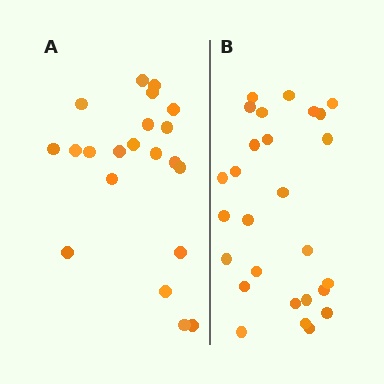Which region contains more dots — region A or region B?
Region B (the right region) has more dots.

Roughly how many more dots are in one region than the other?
Region B has about 6 more dots than region A.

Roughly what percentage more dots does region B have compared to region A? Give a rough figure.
About 30% more.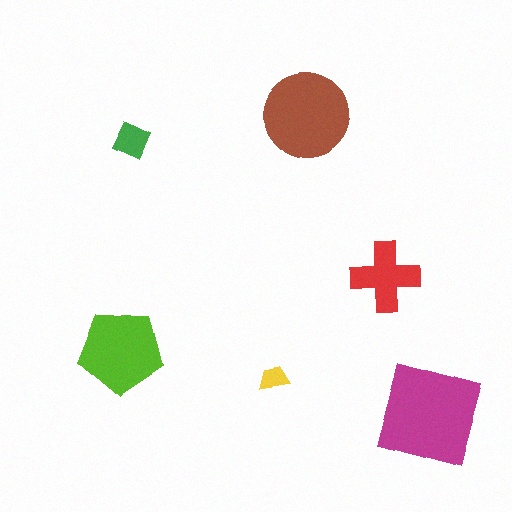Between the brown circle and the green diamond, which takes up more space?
The brown circle.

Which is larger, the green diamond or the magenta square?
The magenta square.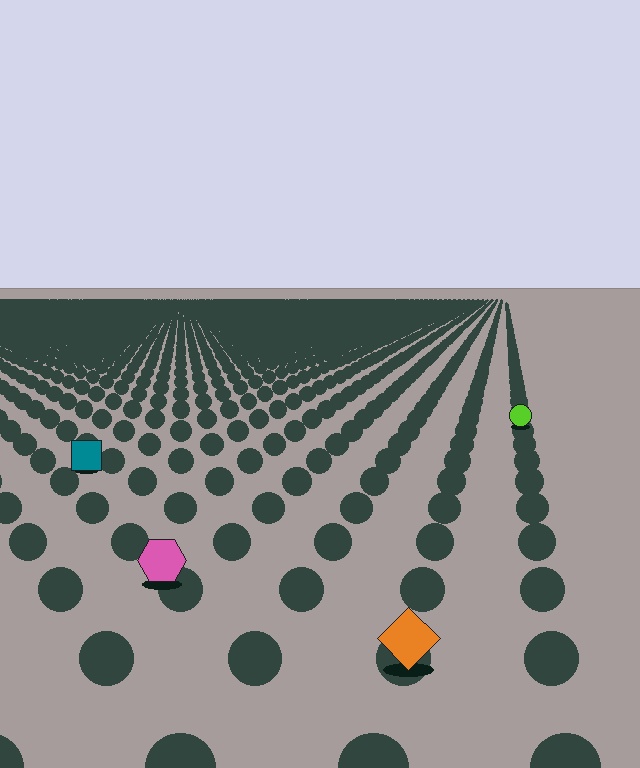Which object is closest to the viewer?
The orange diamond is closest. The texture marks near it are larger and more spread out.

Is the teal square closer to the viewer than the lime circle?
Yes. The teal square is closer — you can tell from the texture gradient: the ground texture is coarser near it.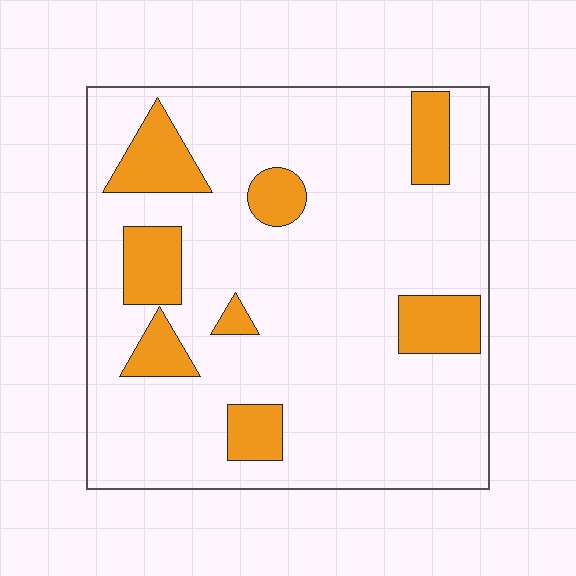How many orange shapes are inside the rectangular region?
8.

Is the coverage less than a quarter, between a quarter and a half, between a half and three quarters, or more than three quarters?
Less than a quarter.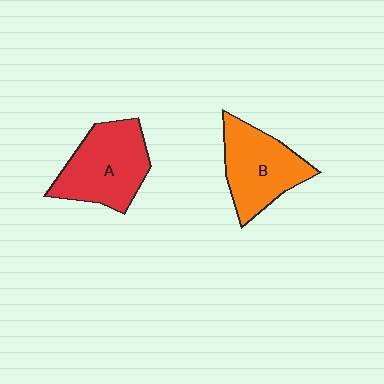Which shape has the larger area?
Shape A (red).